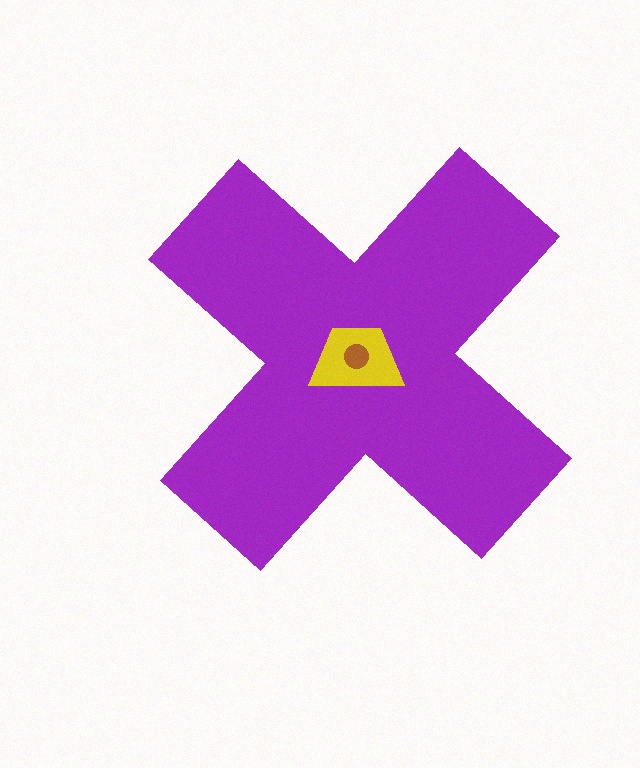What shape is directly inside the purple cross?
The yellow trapezoid.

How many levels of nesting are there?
3.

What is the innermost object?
The brown circle.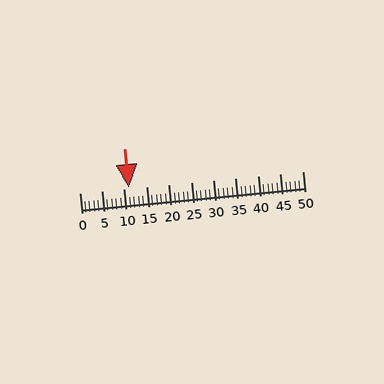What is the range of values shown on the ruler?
The ruler shows values from 0 to 50.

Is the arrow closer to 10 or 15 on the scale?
The arrow is closer to 10.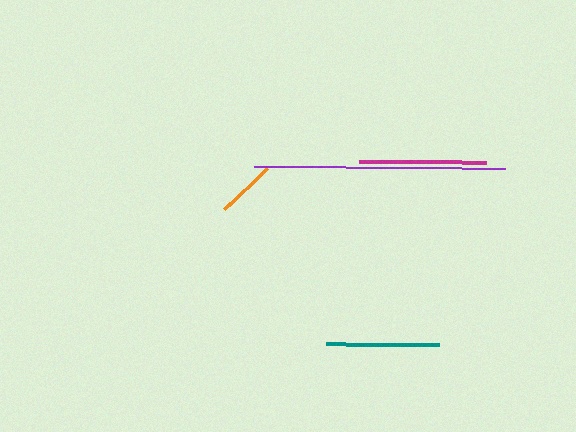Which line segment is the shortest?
The orange line is the shortest at approximately 60 pixels.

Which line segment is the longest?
The purple line is the longest at approximately 251 pixels.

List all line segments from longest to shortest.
From longest to shortest: purple, magenta, teal, orange.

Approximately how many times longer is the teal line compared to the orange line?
The teal line is approximately 1.9 times the length of the orange line.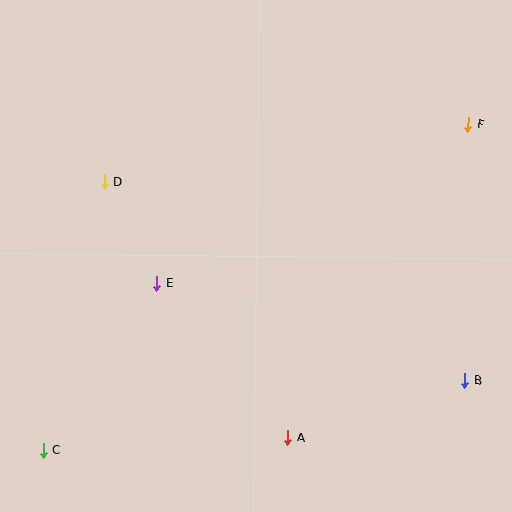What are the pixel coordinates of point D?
Point D is at (104, 182).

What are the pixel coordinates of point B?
Point B is at (464, 381).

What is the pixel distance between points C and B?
The distance between C and B is 427 pixels.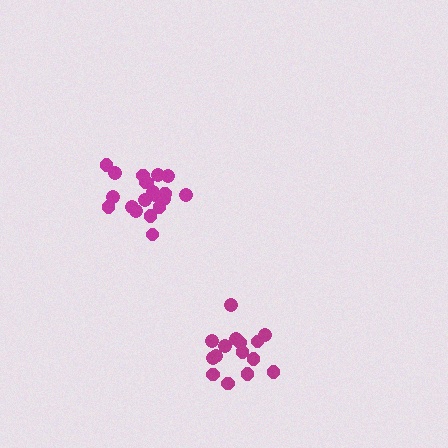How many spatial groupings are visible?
There are 2 spatial groupings.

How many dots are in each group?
Group 1: 15 dots, Group 2: 20 dots (35 total).